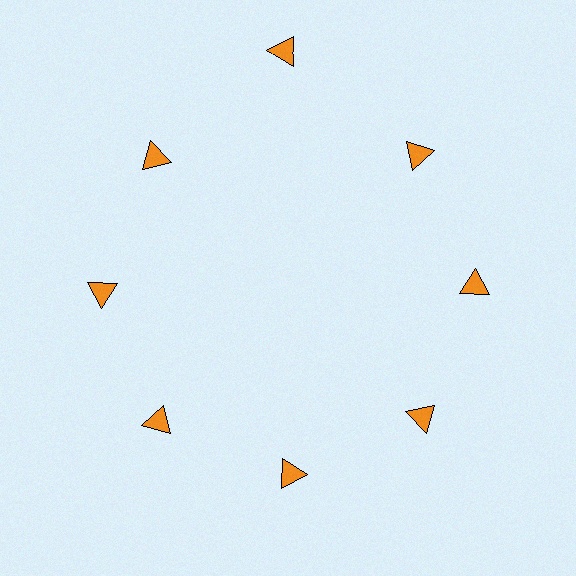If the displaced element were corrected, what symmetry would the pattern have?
It would have 8-fold rotational symmetry — the pattern would map onto itself every 45 degrees.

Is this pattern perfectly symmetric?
No. The 8 orange triangles are arranged in a ring, but one element near the 12 o'clock position is pushed outward from the center, breaking the 8-fold rotational symmetry.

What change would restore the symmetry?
The symmetry would be restored by moving it inward, back onto the ring so that all 8 triangles sit at equal angles and equal distance from the center.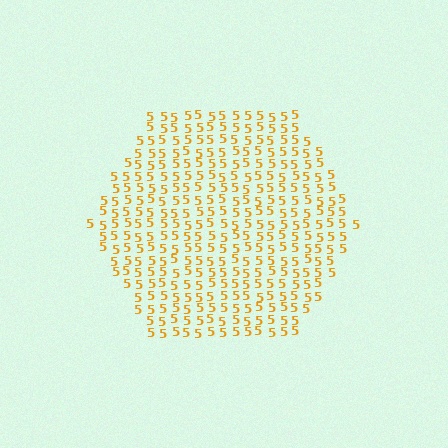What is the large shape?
The large shape is a hexagon.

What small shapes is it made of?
It is made of small digit 5's.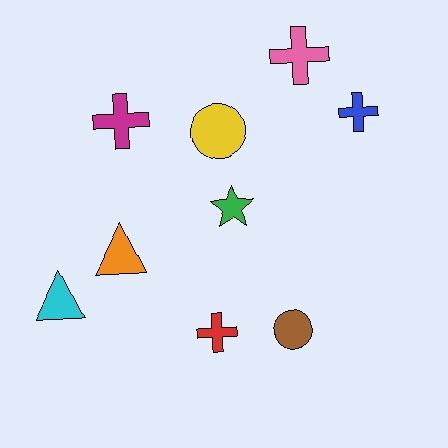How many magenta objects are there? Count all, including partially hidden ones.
There is 1 magenta object.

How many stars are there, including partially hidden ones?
There is 1 star.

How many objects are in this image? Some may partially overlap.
There are 9 objects.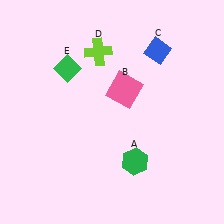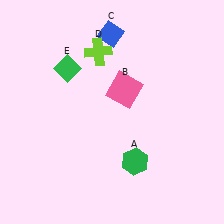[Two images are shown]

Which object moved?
The blue diamond (C) moved left.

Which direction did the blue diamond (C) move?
The blue diamond (C) moved left.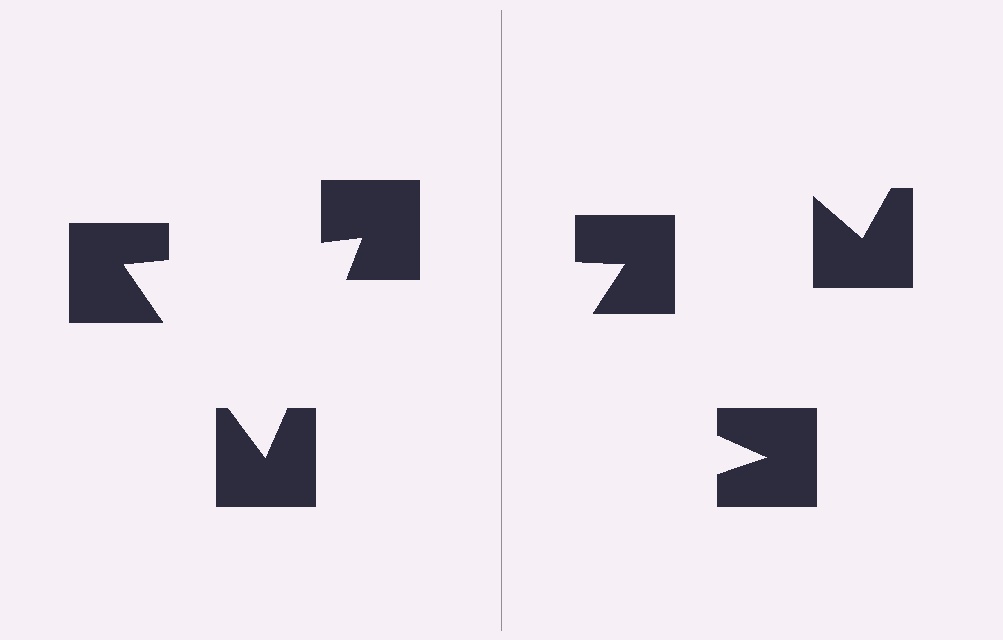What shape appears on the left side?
An illusory triangle.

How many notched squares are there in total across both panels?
6 — 3 on each side.